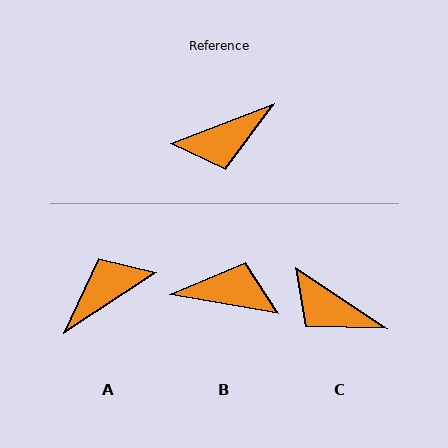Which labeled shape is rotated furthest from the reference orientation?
A, about 168 degrees away.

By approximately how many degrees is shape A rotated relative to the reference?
Approximately 168 degrees clockwise.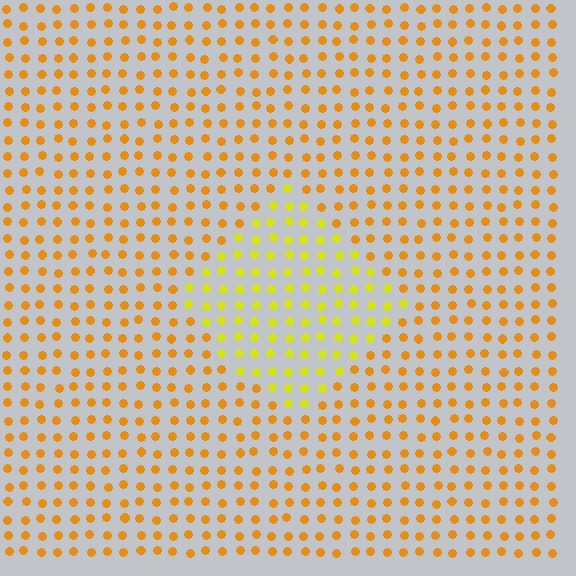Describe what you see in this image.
The image is filled with small orange elements in a uniform arrangement. A diamond-shaped region is visible where the elements are tinted to a slightly different hue, forming a subtle color boundary.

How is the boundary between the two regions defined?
The boundary is defined purely by a slight shift in hue (about 30 degrees). Spacing, size, and orientation are identical on both sides.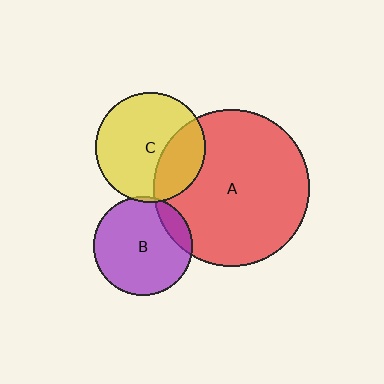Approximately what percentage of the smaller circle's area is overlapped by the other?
Approximately 30%.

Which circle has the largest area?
Circle A (red).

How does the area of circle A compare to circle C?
Approximately 2.0 times.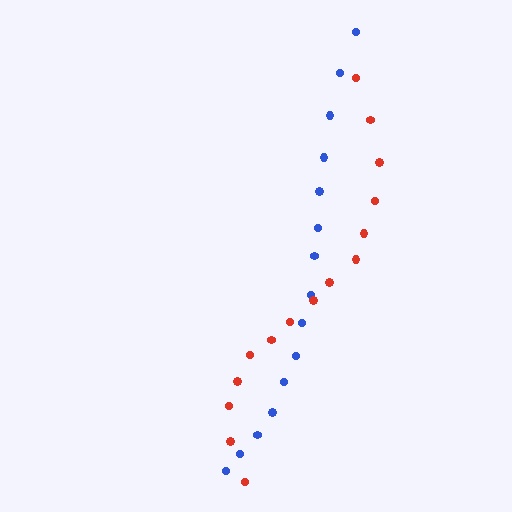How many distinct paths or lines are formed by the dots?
There are 2 distinct paths.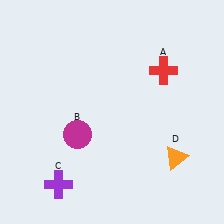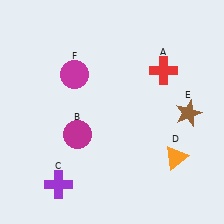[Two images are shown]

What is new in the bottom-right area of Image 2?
A brown star (E) was added in the bottom-right area of Image 2.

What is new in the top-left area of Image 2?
A magenta circle (F) was added in the top-left area of Image 2.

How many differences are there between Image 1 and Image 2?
There are 2 differences between the two images.